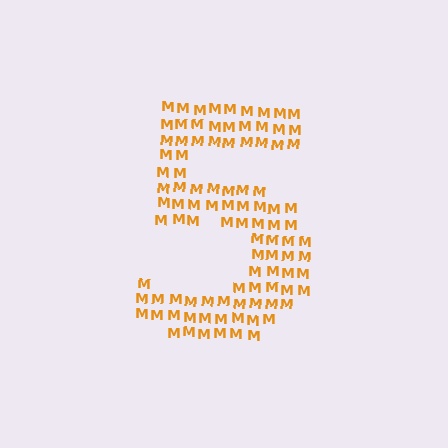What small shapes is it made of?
It is made of small letter M's.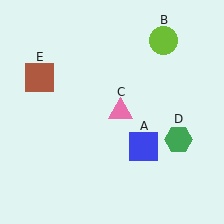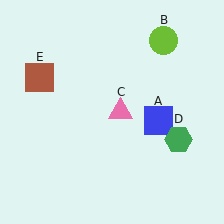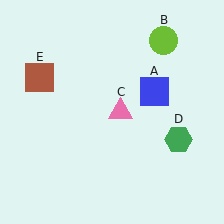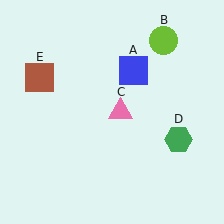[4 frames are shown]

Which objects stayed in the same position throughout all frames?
Lime circle (object B) and pink triangle (object C) and green hexagon (object D) and brown square (object E) remained stationary.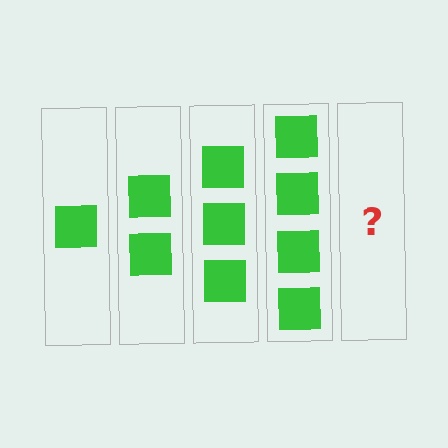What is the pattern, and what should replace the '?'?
The pattern is that each step adds one more square. The '?' should be 5 squares.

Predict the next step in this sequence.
The next step is 5 squares.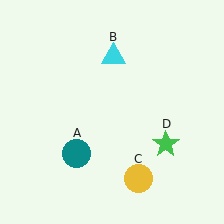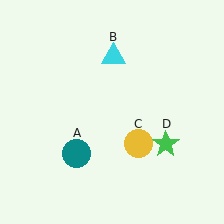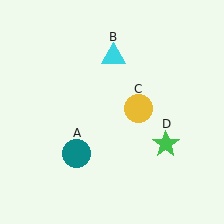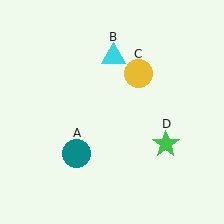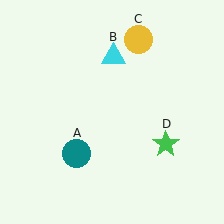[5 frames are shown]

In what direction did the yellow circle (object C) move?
The yellow circle (object C) moved up.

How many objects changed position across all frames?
1 object changed position: yellow circle (object C).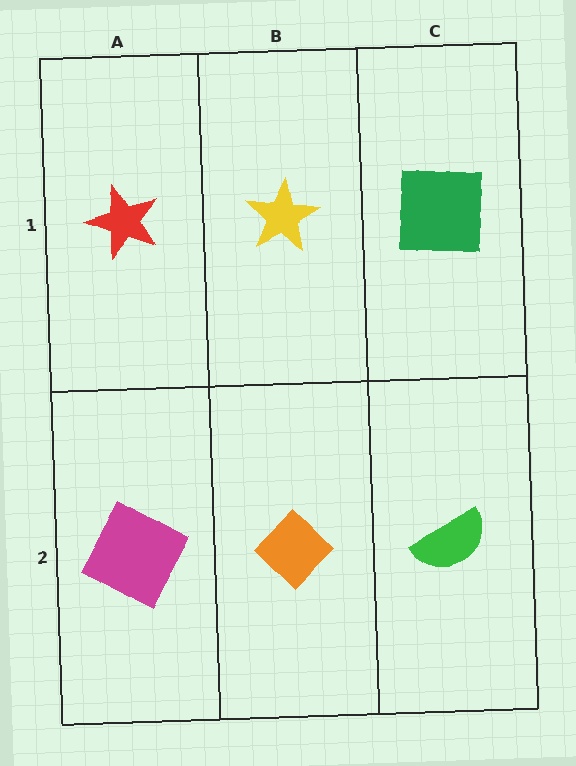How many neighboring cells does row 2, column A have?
2.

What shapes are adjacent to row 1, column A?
A magenta square (row 2, column A), a yellow star (row 1, column B).